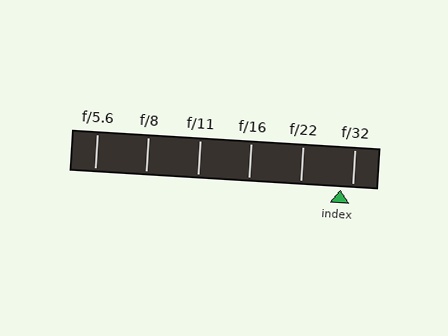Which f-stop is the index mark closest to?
The index mark is closest to f/32.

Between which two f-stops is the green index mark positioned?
The index mark is between f/22 and f/32.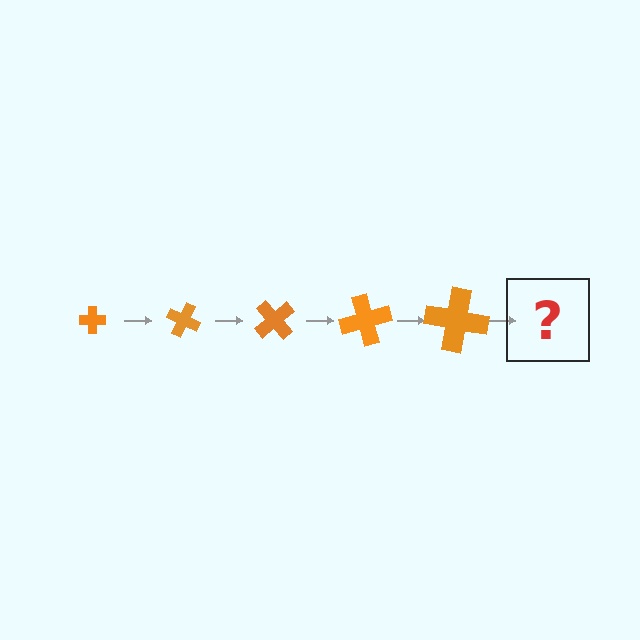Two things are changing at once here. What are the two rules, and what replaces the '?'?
The two rules are that the cross grows larger each step and it rotates 25 degrees each step. The '?' should be a cross, larger than the previous one and rotated 125 degrees from the start.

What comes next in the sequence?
The next element should be a cross, larger than the previous one and rotated 125 degrees from the start.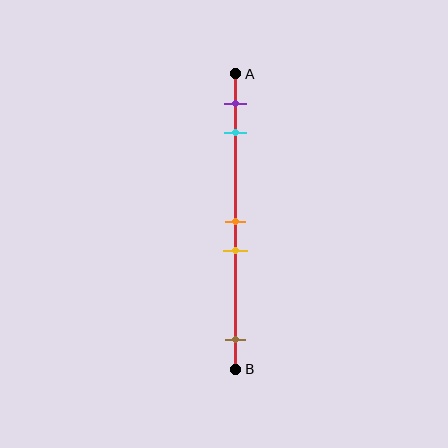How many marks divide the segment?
There are 5 marks dividing the segment.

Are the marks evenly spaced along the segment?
No, the marks are not evenly spaced.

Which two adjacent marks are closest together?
The orange and yellow marks are the closest adjacent pair.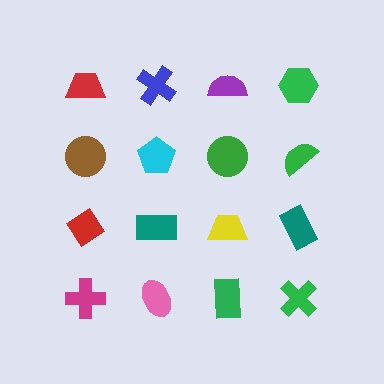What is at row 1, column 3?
A purple semicircle.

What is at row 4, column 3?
A green rectangle.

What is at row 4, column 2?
A pink ellipse.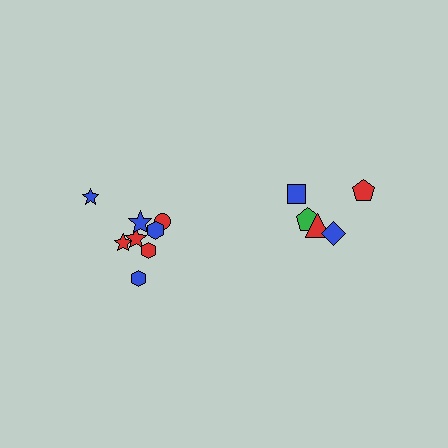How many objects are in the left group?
There are 8 objects.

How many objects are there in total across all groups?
There are 13 objects.